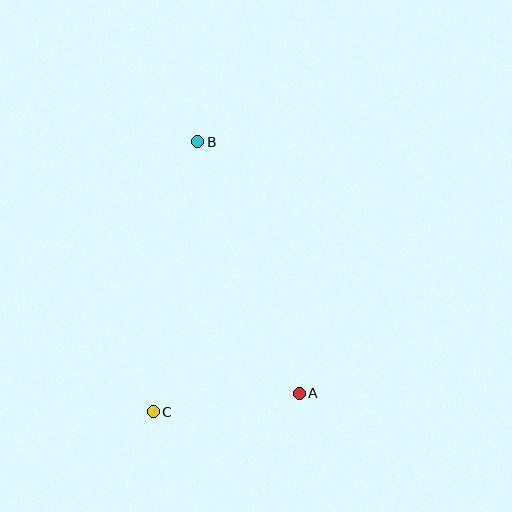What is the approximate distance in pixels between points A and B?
The distance between A and B is approximately 271 pixels.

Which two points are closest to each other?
Points A and C are closest to each other.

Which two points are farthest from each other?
Points B and C are farthest from each other.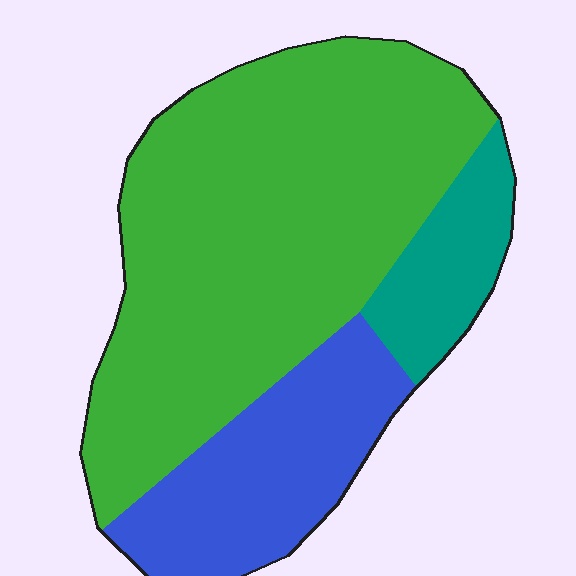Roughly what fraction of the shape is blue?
Blue takes up about one quarter (1/4) of the shape.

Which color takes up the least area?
Teal, at roughly 10%.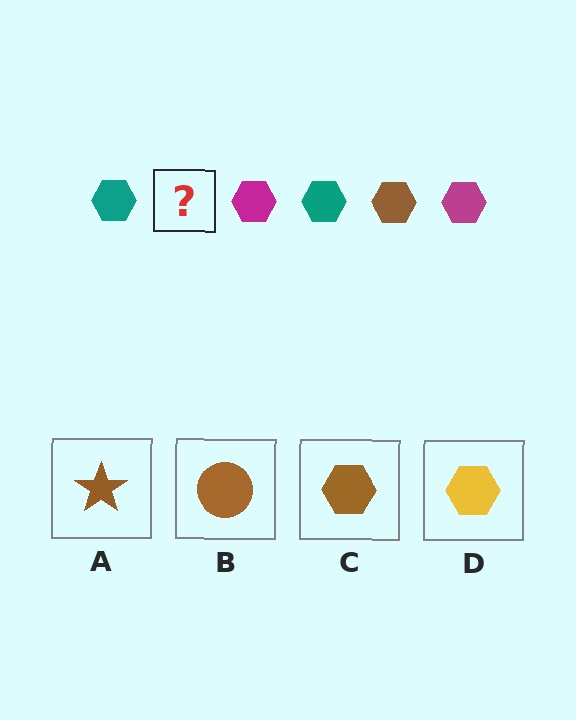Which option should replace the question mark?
Option C.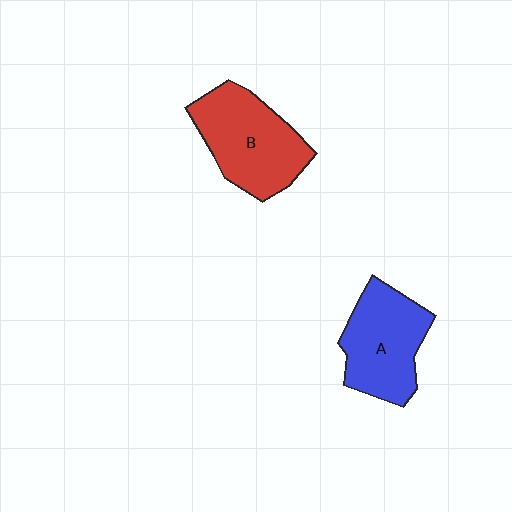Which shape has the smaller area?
Shape A (blue).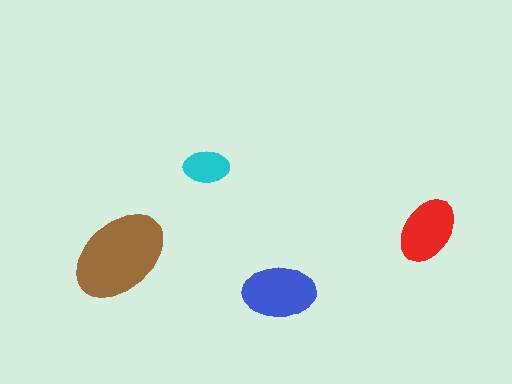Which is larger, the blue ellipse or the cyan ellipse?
The blue one.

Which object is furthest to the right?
The red ellipse is rightmost.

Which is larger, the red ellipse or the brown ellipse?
The brown one.